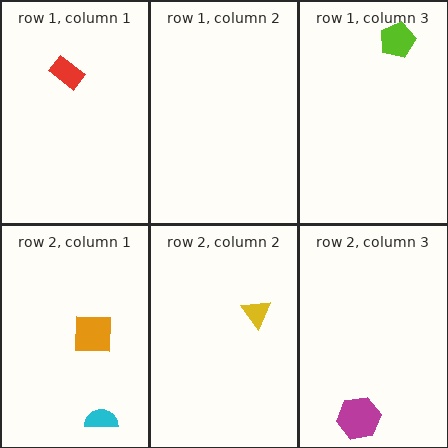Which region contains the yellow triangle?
The row 2, column 2 region.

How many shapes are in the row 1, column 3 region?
1.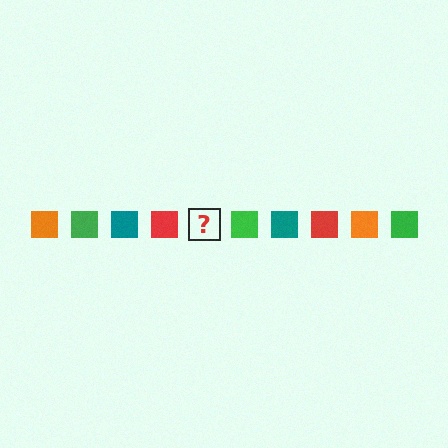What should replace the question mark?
The question mark should be replaced with an orange square.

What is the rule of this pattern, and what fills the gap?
The rule is that the pattern cycles through orange, green, teal, red squares. The gap should be filled with an orange square.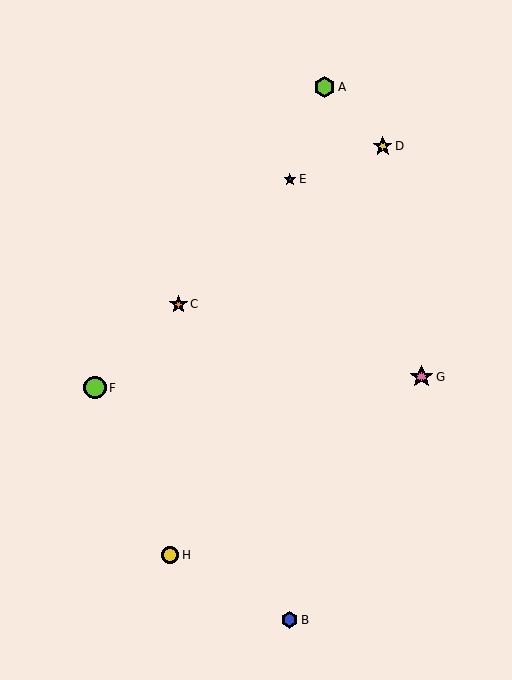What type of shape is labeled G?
Shape G is a pink star.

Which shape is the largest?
The pink star (labeled G) is the largest.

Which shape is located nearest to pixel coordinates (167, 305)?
The orange star (labeled C) at (178, 304) is nearest to that location.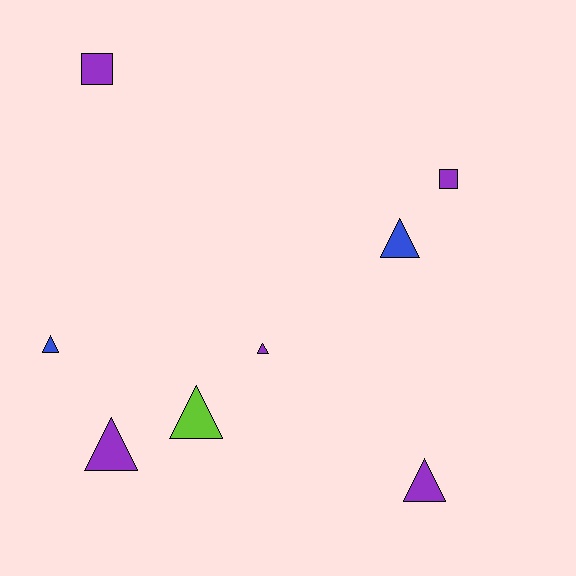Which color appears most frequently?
Purple, with 5 objects.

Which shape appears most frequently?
Triangle, with 6 objects.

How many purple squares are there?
There are 2 purple squares.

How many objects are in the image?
There are 8 objects.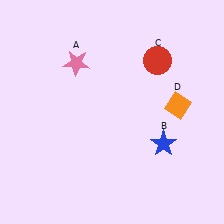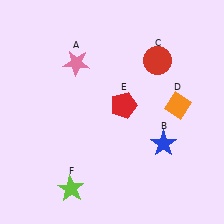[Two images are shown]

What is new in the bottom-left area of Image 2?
A lime star (F) was added in the bottom-left area of Image 2.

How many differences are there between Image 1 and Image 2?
There are 2 differences between the two images.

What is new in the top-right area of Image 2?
A red pentagon (E) was added in the top-right area of Image 2.